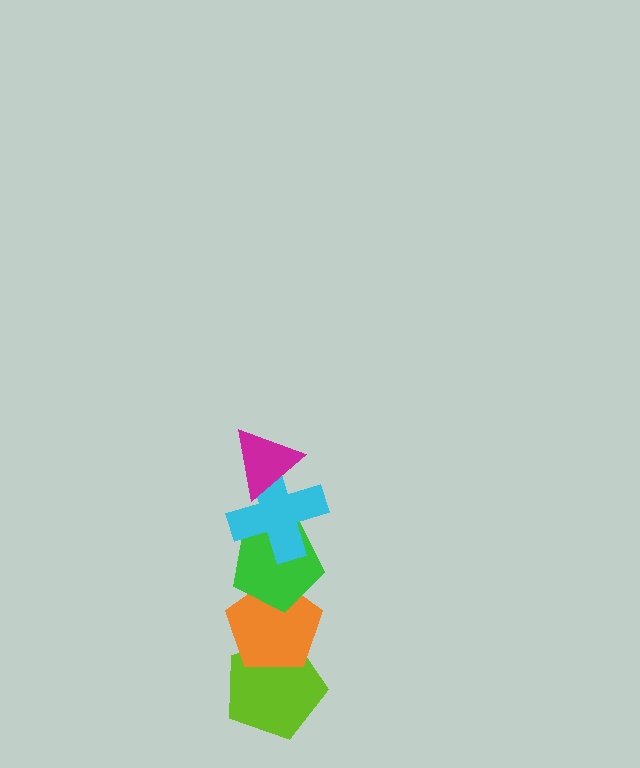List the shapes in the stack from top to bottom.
From top to bottom: the magenta triangle, the cyan cross, the green pentagon, the orange pentagon, the lime pentagon.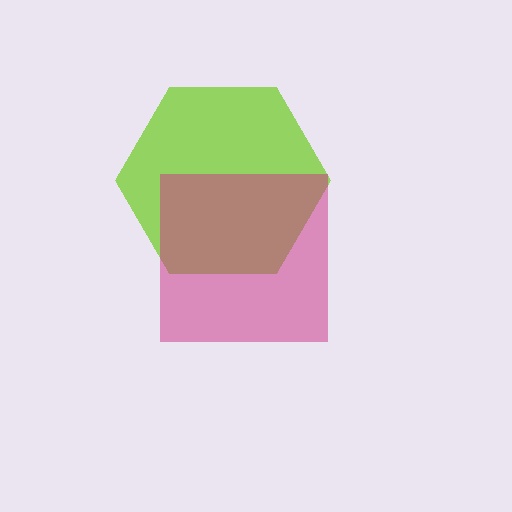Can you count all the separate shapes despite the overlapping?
Yes, there are 2 separate shapes.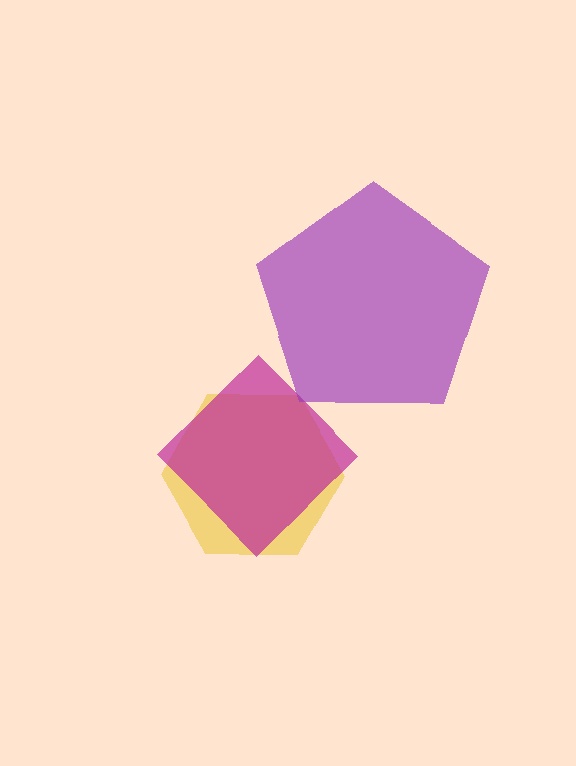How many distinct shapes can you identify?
There are 3 distinct shapes: a yellow hexagon, a magenta diamond, a purple pentagon.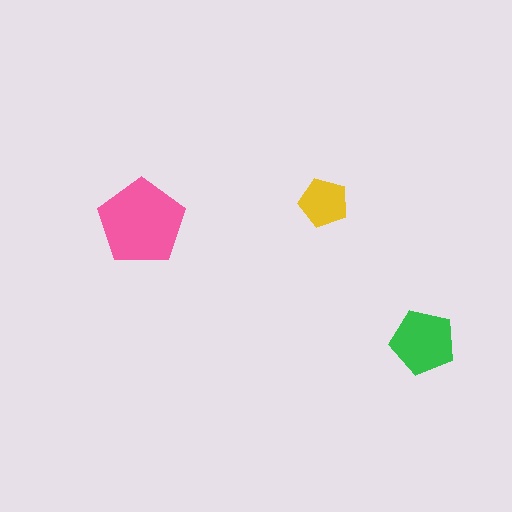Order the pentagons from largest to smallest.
the pink one, the green one, the yellow one.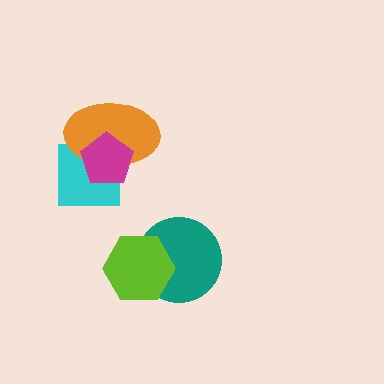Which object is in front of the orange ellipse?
The magenta pentagon is in front of the orange ellipse.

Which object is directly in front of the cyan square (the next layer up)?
The orange ellipse is directly in front of the cyan square.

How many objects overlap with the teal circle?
1 object overlaps with the teal circle.